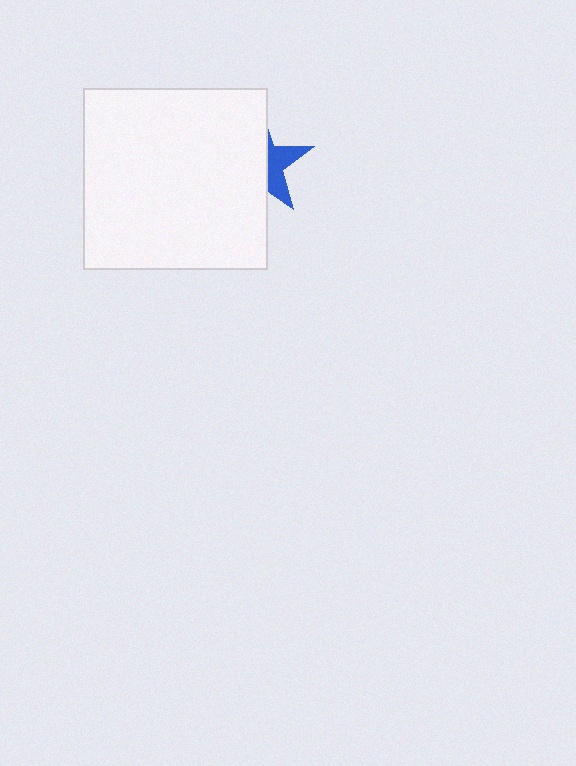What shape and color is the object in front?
The object in front is a white rectangle.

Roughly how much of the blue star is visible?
A small part of it is visible (roughly 37%).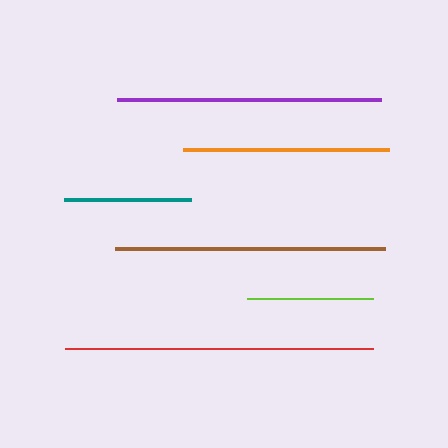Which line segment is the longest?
The red line is the longest at approximately 308 pixels.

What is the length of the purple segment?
The purple segment is approximately 265 pixels long.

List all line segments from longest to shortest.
From longest to shortest: red, brown, purple, orange, teal, lime.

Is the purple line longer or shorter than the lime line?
The purple line is longer than the lime line.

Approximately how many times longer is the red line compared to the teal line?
The red line is approximately 2.4 times the length of the teal line.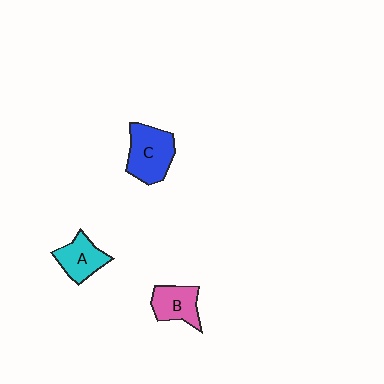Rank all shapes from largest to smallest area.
From largest to smallest: C (blue), A (cyan), B (pink).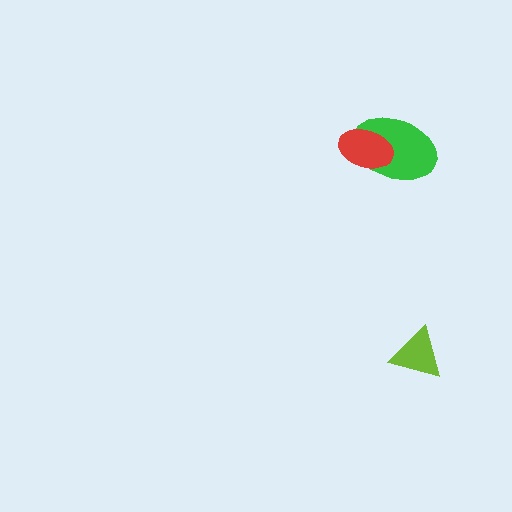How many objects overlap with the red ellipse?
1 object overlaps with the red ellipse.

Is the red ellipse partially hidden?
No, no other shape covers it.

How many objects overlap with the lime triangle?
0 objects overlap with the lime triangle.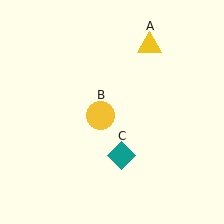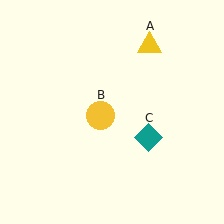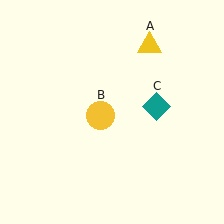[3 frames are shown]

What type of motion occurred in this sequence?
The teal diamond (object C) rotated counterclockwise around the center of the scene.